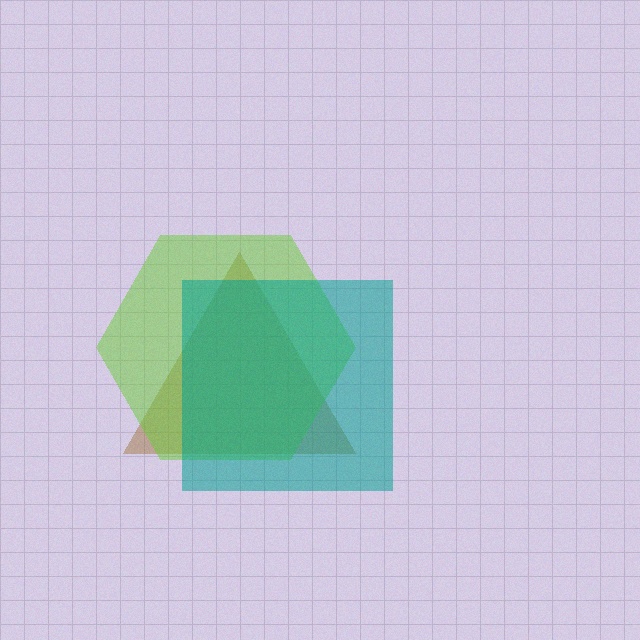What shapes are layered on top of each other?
The layered shapes are: a brown triangle, a lime hexagon, a teal square.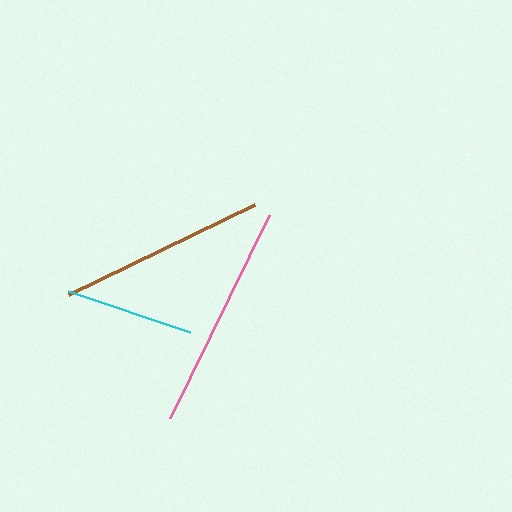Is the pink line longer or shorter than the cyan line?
The pink line is longer than the cyan line.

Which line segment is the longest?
The pink line is the longest at approximately 226 pixels.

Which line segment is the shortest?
The cyan line is the shortest at approximately 129 pixels.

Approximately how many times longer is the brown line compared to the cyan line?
The brown line is approximately 1.6 times the length of the cyan line.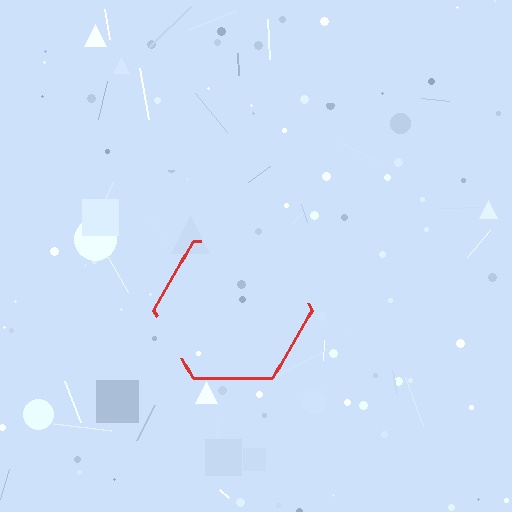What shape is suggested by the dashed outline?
The dashed outline suggests a hexagon.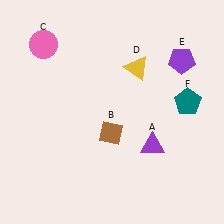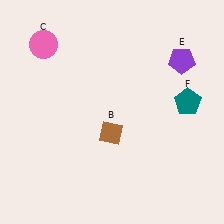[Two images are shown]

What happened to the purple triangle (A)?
The purple triangle (A) was removed in Image 2. It was in the bottom-right area of Image 1.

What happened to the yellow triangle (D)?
The yellow triangle (D) was removed in Image 2. It was in the top-right area of Image 1.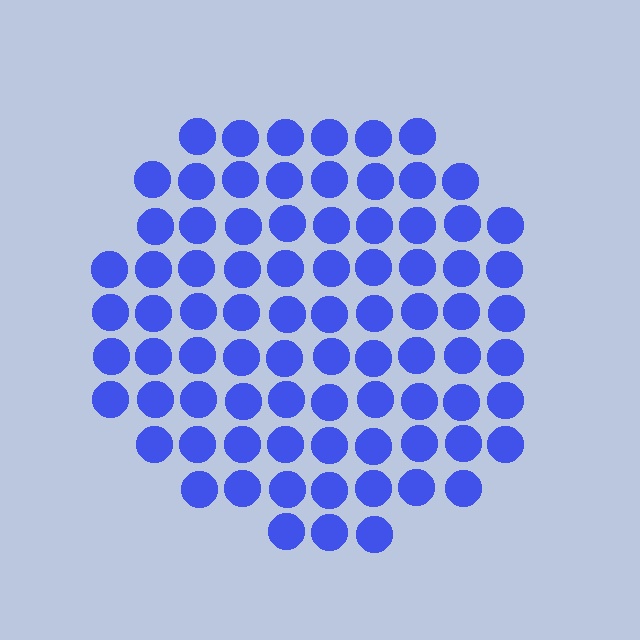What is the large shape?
The large shape is a circle.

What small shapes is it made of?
It is made of small circles.